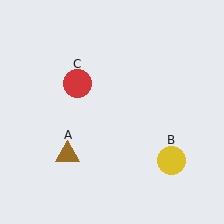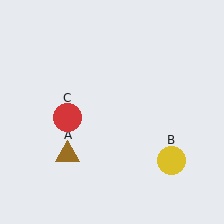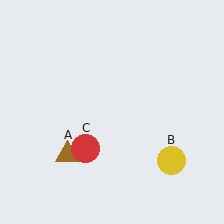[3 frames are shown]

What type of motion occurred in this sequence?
The red circle (object C) rotated counterclockwise around the center of the scene.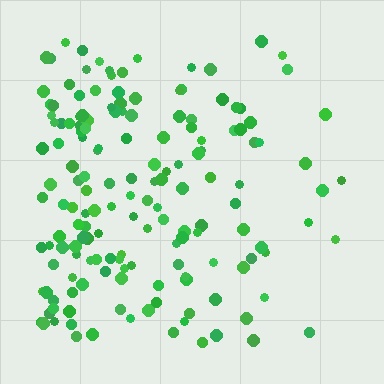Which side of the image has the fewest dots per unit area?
The right.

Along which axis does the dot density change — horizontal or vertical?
Horizontal.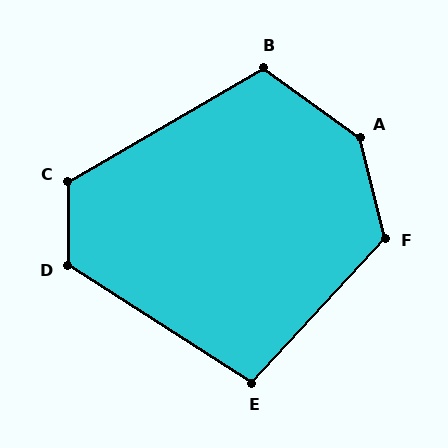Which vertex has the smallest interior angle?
E, at approximately 100 degrees.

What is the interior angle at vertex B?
Approximately 114 degrees (obtuse).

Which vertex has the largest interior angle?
A, at approximately 139 degrees.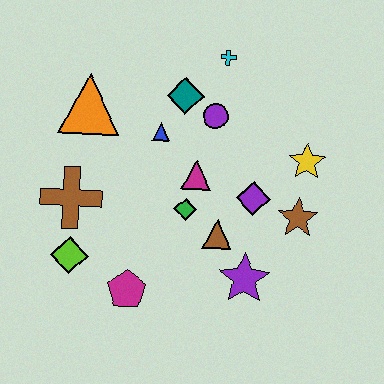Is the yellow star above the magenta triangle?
Yes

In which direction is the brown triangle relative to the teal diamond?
The brown triangle is below the teal diamond.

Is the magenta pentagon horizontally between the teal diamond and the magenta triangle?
No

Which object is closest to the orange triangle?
The blue triangle is closest to the orange triangle.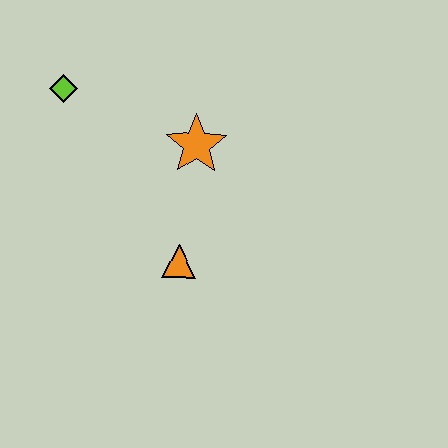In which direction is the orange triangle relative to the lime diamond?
The orange triangle is below the lime diamond.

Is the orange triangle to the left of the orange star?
Yes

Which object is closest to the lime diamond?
The orange star is closest to the lime diamond.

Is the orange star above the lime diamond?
No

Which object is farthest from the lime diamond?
The orange triangle is farthest from the lime diamond.